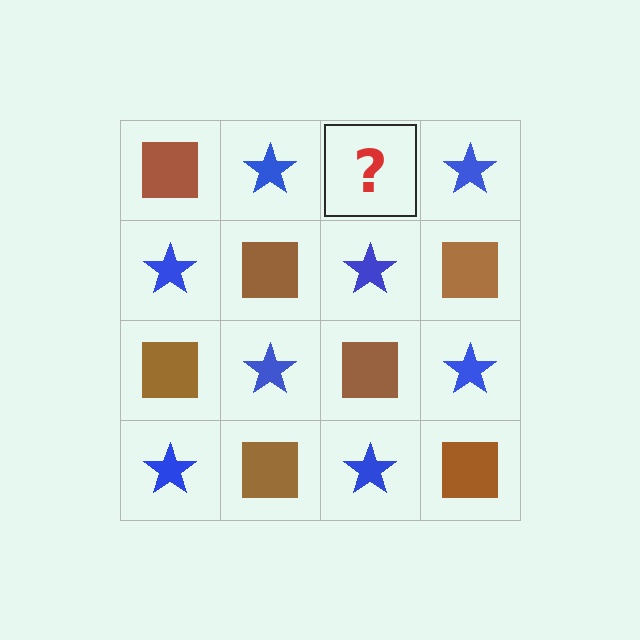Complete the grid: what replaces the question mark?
The question mark should be replaced with a brown square.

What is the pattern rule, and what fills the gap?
The rule is that it alternates brown square and blue star in a checkerboard pattern. The gap should be filled with a brown square.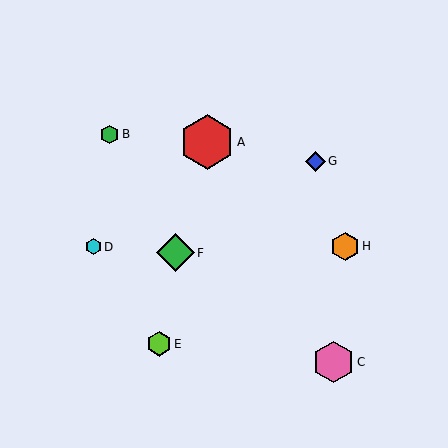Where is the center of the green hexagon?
The center of the green hexagon is at (110, 134).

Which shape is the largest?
The red hexagon (labeled A) is the largest.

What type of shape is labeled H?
Shape H is an orange hexagon.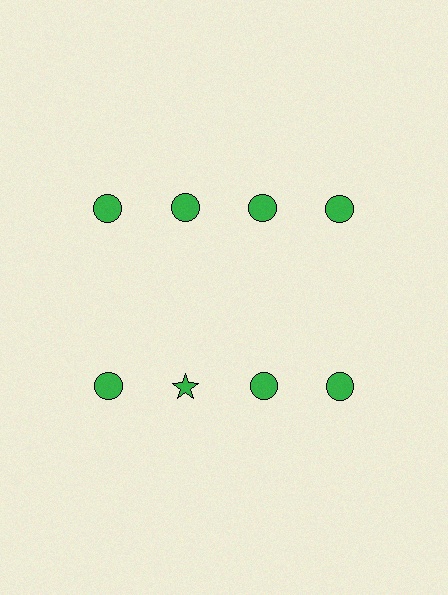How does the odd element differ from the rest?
It has a different shape: star instead of circle.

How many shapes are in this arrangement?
There are 8 shapes arranged in a grid pattern.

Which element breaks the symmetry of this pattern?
The green star in the second row, second from left column breaks the symmetry. All other shapes are green circles.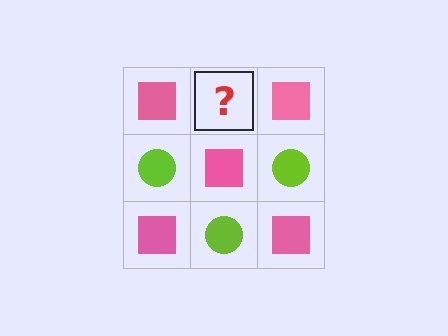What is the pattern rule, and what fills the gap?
The rule is that it alternates pink square and lime circle in a checkerboard pattern. The gap should be filled with a lime circle.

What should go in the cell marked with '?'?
The missing cell should contain a lime circle.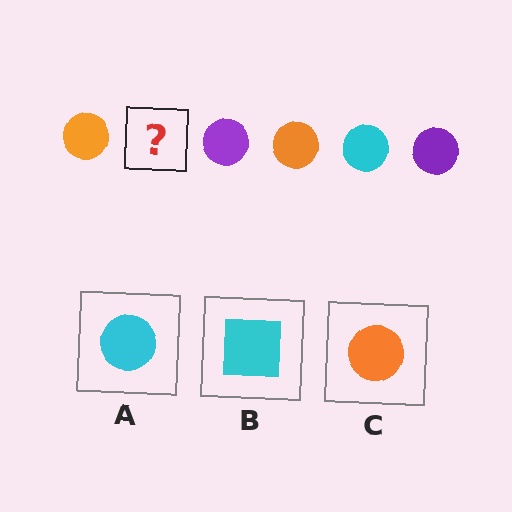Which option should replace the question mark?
Option A.